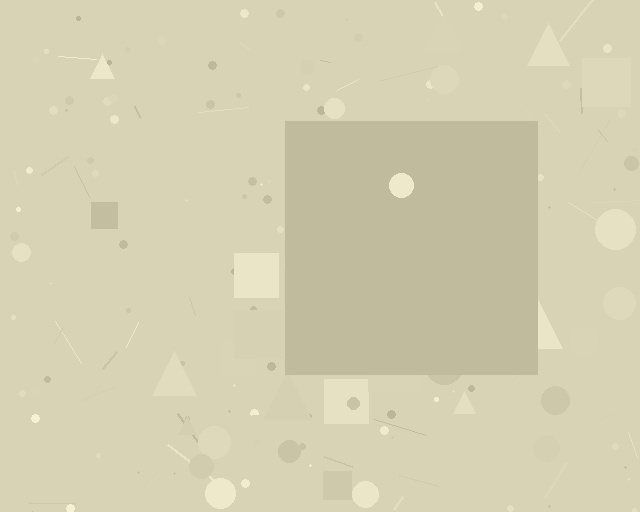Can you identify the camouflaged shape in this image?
The camouflaged shape is a square.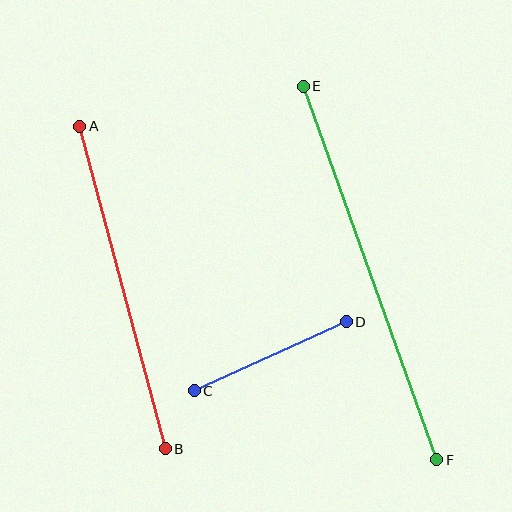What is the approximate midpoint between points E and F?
The midpoint is at approximately (370, 273) pixels.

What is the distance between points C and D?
The distance is approximately 167 pixels.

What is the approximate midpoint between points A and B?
The midpoint is at approximately (122, 288) pixels.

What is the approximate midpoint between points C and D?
The midpoint is at approximately (270, 356) pixels.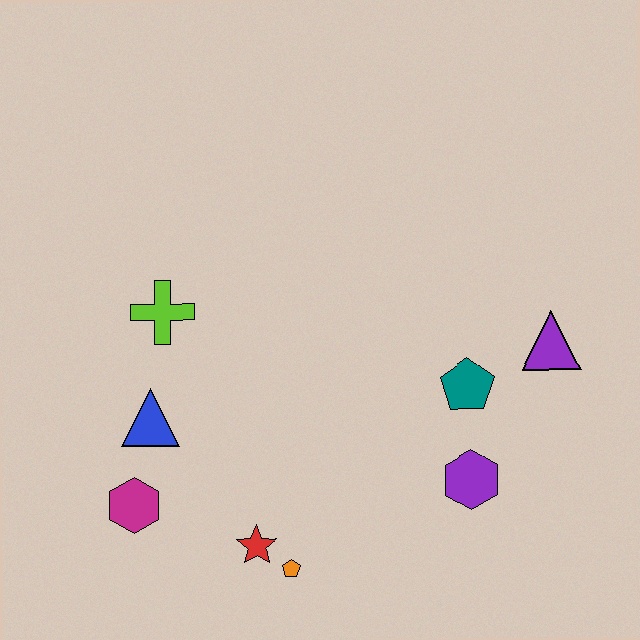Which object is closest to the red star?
The orange pentagon is closest to the red star.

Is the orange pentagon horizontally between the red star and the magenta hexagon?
No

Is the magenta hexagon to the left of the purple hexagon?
Yes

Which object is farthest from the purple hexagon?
The lime cross is farthest from the purple hexagon.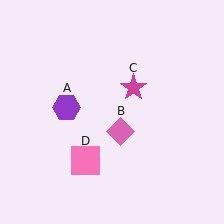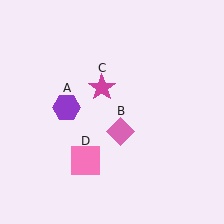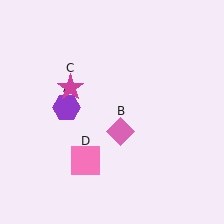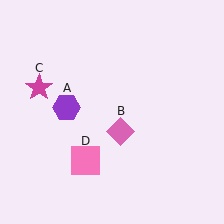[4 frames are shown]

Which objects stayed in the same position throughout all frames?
Purple hexagon (object A) and pink diamond (object B) and pink square (object D) remained stationary.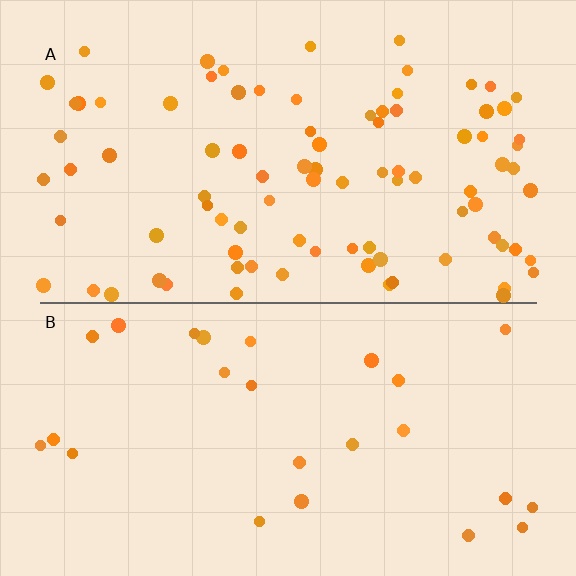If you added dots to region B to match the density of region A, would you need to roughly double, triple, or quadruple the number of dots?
Approximately triple.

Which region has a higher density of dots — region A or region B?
A (the top).